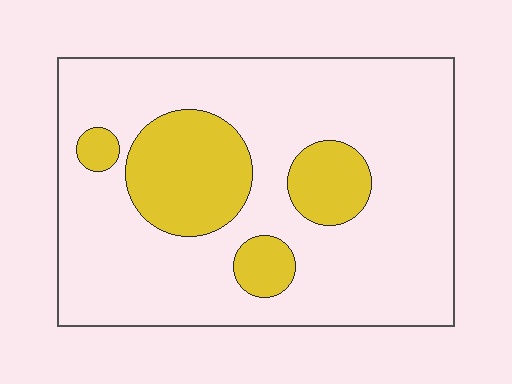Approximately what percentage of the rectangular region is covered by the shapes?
Approximately 20%.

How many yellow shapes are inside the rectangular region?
4.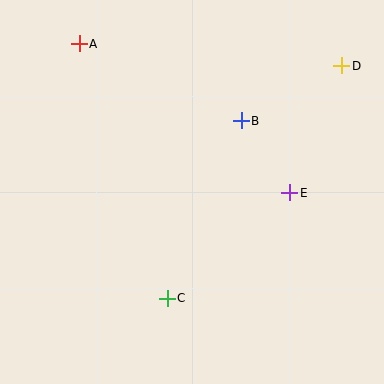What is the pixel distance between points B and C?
The distance between B and C is 192 pixels.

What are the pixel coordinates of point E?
Point E is at (290, 193).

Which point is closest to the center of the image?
Point B at (241, 121) is closest to the center.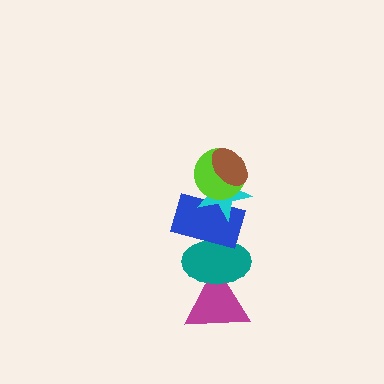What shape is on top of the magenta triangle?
The teal ellipse is on top of the magenta triangle.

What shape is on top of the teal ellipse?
The blue rectangle is on top of the teal ellipse.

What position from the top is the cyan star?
The cyan star is 3rd from the top.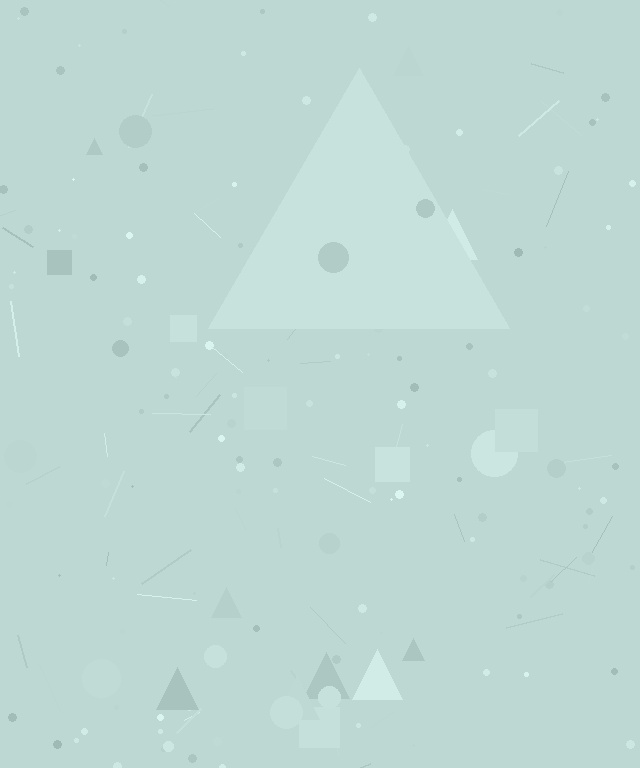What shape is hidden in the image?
A triangle is hidden in the image.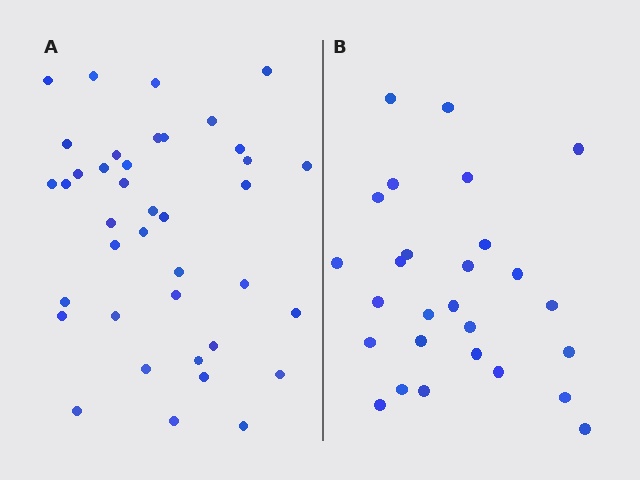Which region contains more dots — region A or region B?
Region A (the left region) has more dots.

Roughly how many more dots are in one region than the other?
Region A has roughly 12 or so more dots than region B.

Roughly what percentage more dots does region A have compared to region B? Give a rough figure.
About 45% more.